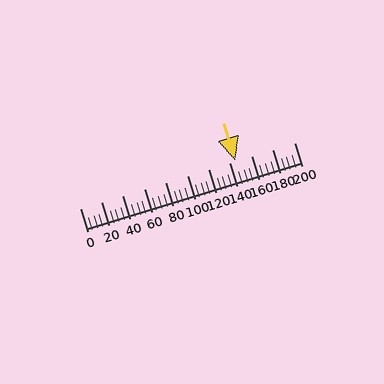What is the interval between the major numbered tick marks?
The major tick marks are spaced 20 units apart.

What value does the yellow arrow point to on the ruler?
The yellow arrow points to approximately 145.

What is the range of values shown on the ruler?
The ruler shows values from 0 to 200.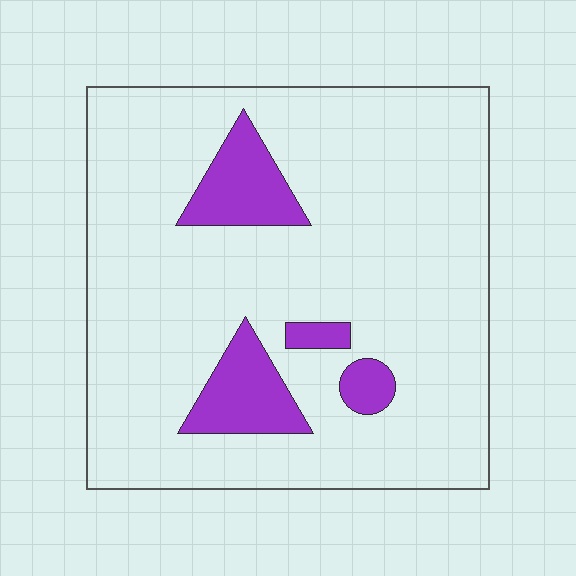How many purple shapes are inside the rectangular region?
4.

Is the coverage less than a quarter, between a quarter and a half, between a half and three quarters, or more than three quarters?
Less than a quarter.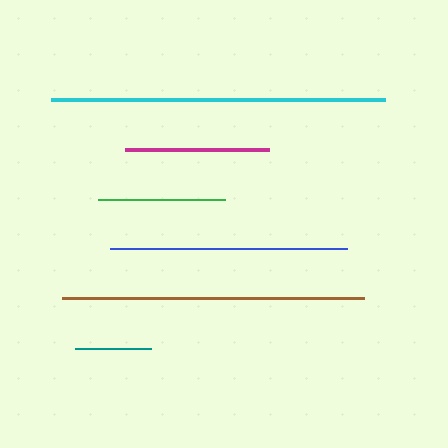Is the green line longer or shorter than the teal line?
The green line is longer than the teal line.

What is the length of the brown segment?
The brown segment is approximately 302 pixels long.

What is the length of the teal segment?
The teal segment is approximately 76 pixels long.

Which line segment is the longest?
The cyan line is the longest at approximately 334 pixels.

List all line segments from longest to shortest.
From longest to shortest: cyan, brown, blue, magenta, green, teal.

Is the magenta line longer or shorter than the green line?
The magenta line is longer than the green line.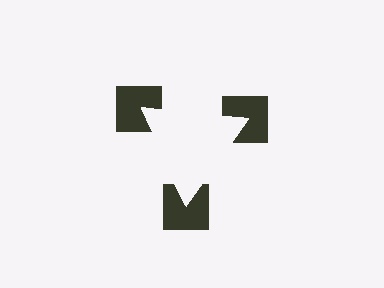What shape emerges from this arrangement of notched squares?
An illusory triangle — its edges are inferred from the aligned wedge cuts in the notched squares, not physically drawn.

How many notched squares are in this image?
There are 3 — one at each vertex of the illusory triangle.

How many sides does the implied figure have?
3 sides.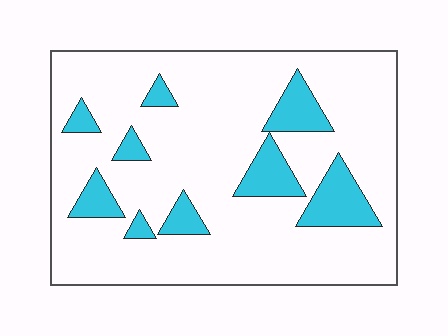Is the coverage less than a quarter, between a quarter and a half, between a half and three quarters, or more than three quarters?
Less than a quarter.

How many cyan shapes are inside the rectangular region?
9.